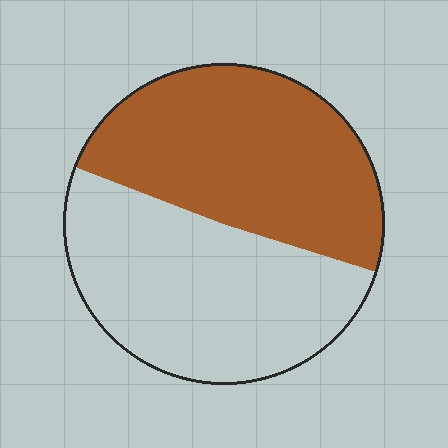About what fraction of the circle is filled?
About one half (1/2).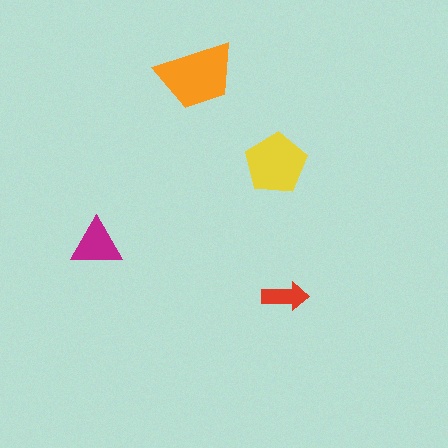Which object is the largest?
The orange trapezoid.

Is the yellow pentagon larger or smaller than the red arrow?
Larger.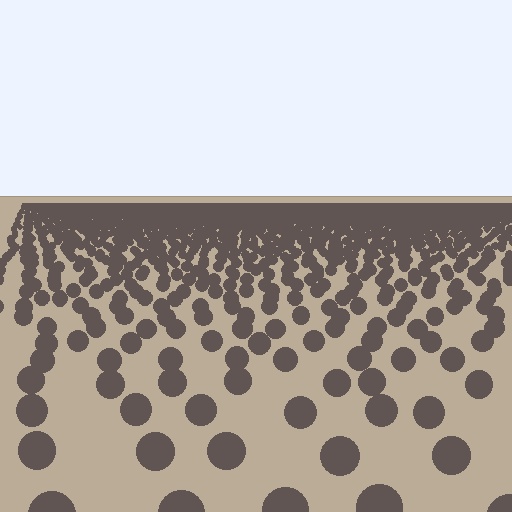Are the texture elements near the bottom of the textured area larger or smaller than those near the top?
Larger. Near the bottom, elements are closer to the viewer and appear at a bigger on-screen size.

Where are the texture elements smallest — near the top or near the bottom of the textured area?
Near the top.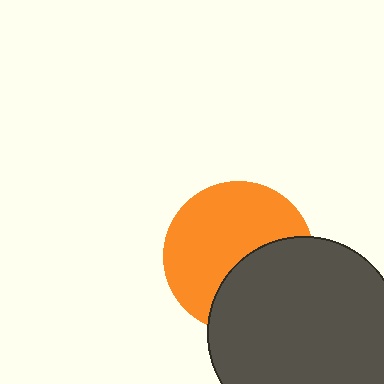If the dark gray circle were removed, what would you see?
You would see the complete orange circle.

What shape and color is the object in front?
The object in front is a dark gray circle.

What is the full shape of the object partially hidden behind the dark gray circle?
The partially hidden object is an orange circle.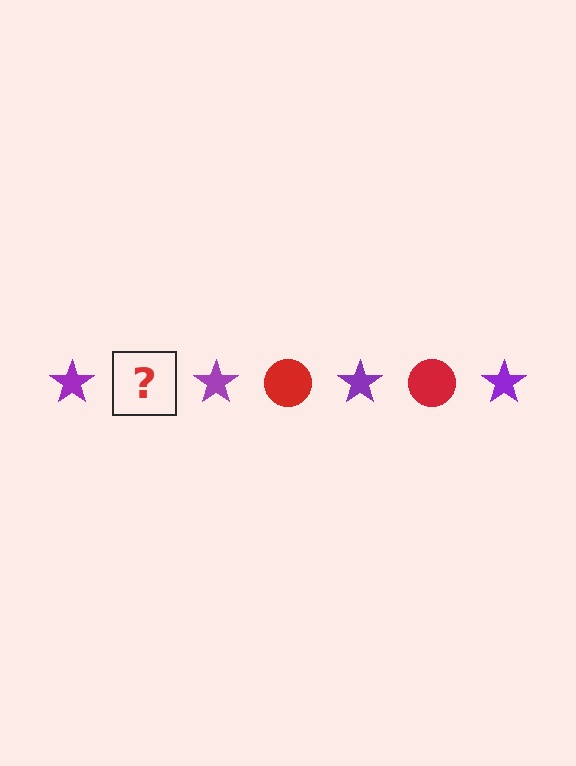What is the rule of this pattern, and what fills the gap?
The rule is that the pattern alternates between purple star and red circle. The gap should be filled with a red circle.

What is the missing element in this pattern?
The missing element is a red circle.